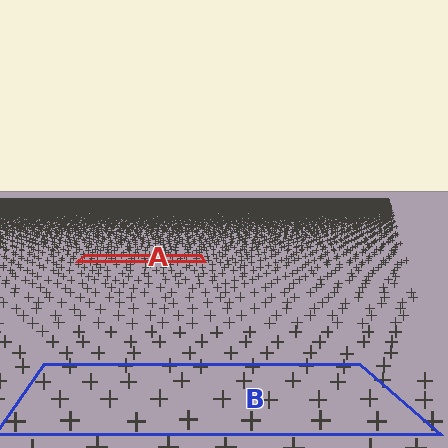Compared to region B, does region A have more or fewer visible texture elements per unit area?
Region A has more texture elements per unit area — they are packed more densely because it is farther away.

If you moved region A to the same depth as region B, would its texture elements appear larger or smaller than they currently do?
They would appear larger. At a closer depth, the same texture elements are projected at a bigger on-screen size.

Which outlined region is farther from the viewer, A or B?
Region A is farther from the viewer — the texture elements inside it appear smaller and more densely packed.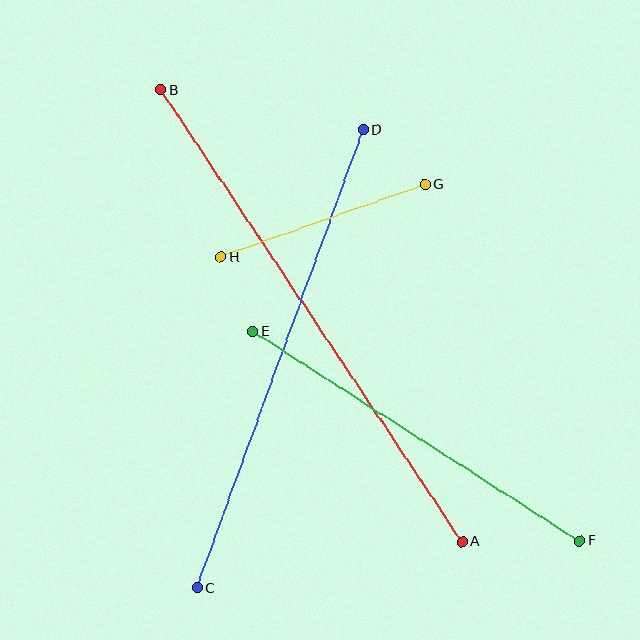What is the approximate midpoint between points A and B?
The midpoint is at approximately (311, 316) pixels.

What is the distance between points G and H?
The distance is approximately 216 pixels.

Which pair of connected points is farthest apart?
Points A and B are farthest apart.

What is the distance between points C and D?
The distance is approximately 487 pixels.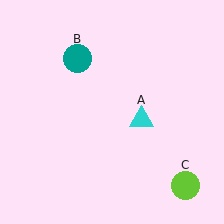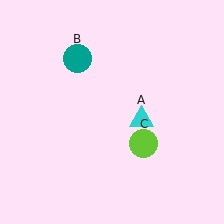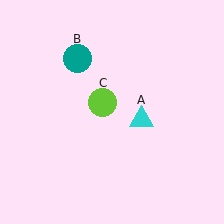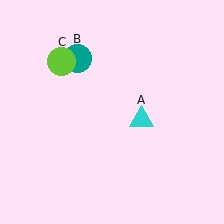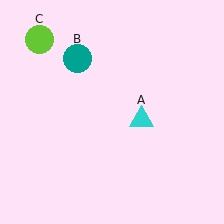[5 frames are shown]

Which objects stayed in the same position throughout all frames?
Cyan triangle (object A) and teal circle (object B) remained stationary.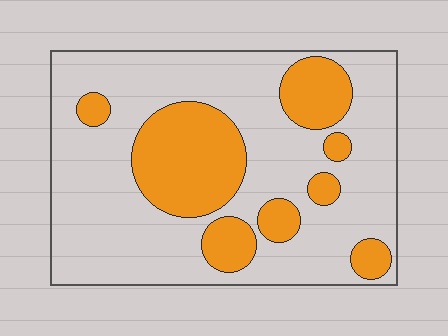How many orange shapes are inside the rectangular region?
8.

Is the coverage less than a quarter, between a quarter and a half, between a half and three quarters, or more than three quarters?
Between a quarter and a half.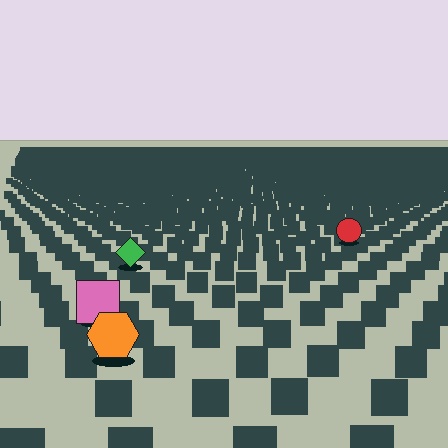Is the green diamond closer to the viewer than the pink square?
No. The pink square is closer — you can tell from the texture gradient: the ground texture is coarser near it.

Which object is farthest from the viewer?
The red circle is farthest from the viewer. It appears smaller and the ground texture around it is denser.